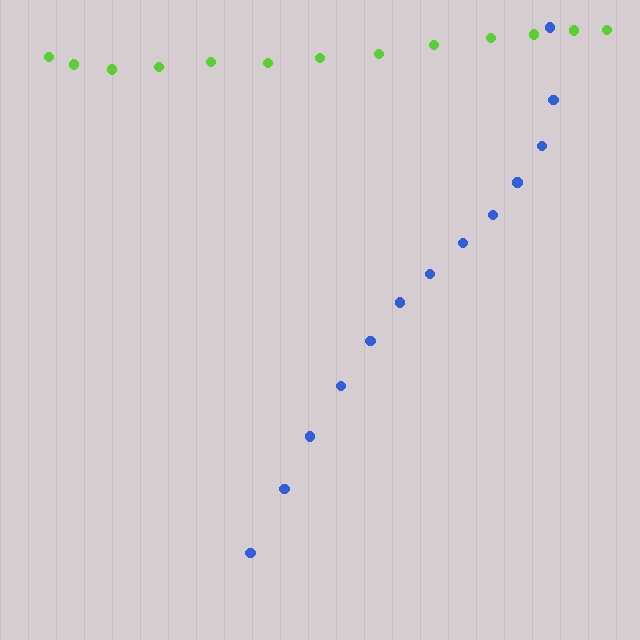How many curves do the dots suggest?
There are 2 distinct paths.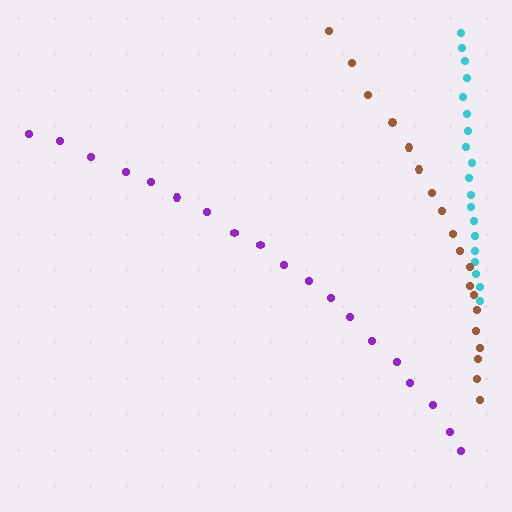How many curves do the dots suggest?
There are 3 distinct paths.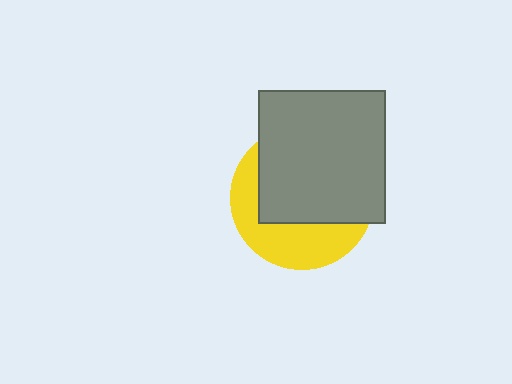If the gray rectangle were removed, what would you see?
You would see the complete yellow circle.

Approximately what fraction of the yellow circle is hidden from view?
Roughly 61% of the yellow circle is hidden behind the gray rectangle.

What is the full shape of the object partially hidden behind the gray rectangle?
The partially hidden object is a yellow circle.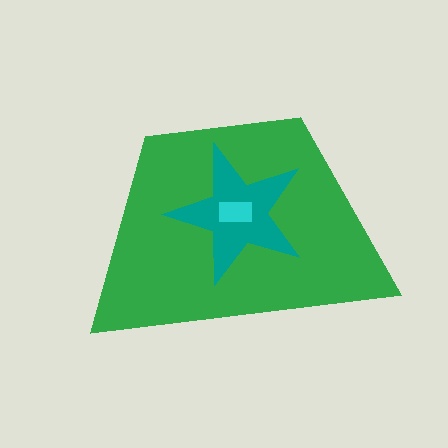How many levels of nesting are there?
3.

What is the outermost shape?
The green trapezoid.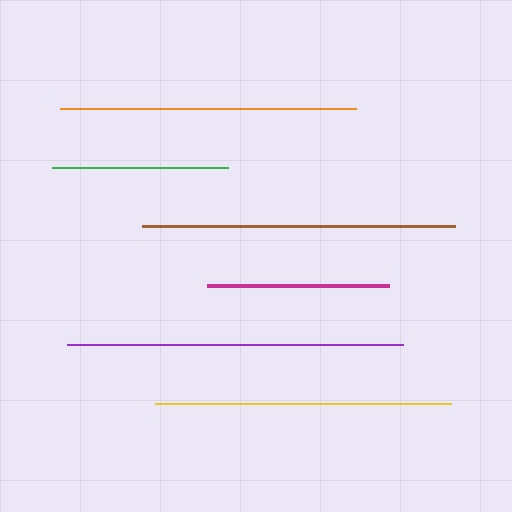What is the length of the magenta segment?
The magenta segment is approximately 183 pixels long.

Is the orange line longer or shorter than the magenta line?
The orange line is longer than the magenta line.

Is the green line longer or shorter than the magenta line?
The magenta line is longer than the green line.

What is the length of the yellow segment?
The yellow segment is approximately 296 pixels long.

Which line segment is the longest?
The purple line is the longest at approximately 336 pixels.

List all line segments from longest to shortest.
From longest to shortest: purple, brown, orange, yellow, magenta, green.